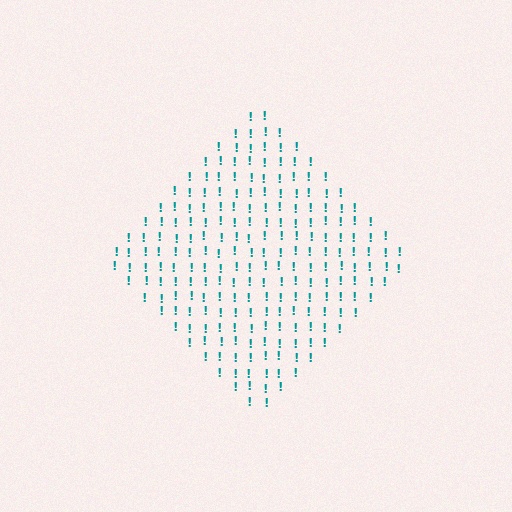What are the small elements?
The small elements are exclamation marks.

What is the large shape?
The large shape is a diamond.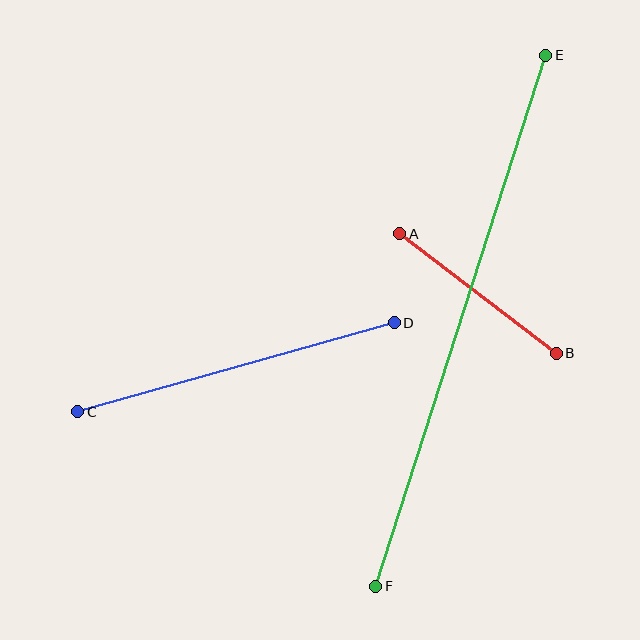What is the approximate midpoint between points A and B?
The midpoint is at approximately (478, 293) pixels.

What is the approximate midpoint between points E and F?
The midpoint is at approximately (461, 321) pixels.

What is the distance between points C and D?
The distance is approximately 329 pixels.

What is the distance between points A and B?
The distance is approximately 197 pixels.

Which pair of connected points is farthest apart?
Points E and F are farthest apart.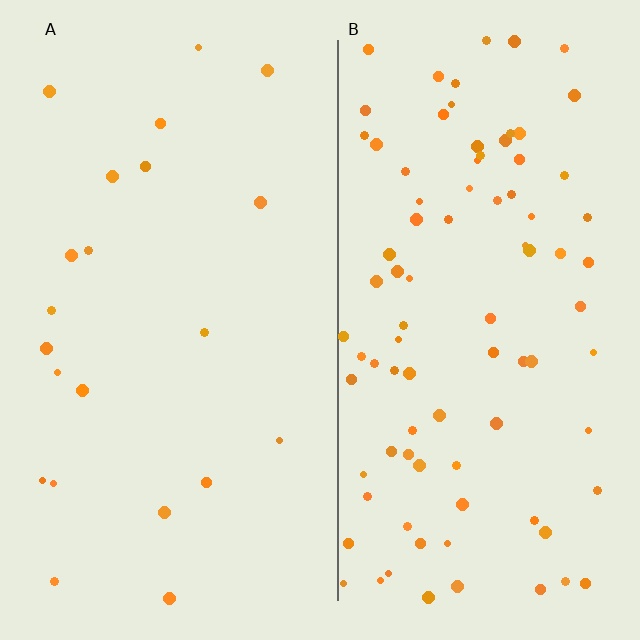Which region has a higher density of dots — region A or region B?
B (the right).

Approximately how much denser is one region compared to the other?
Approximately 4.2× — region B over region A.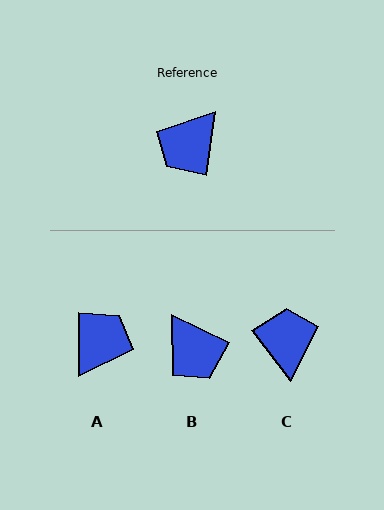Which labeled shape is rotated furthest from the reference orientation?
A, about 172 degrees away.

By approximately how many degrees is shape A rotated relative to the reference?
Approximately 172 degrees clockwise.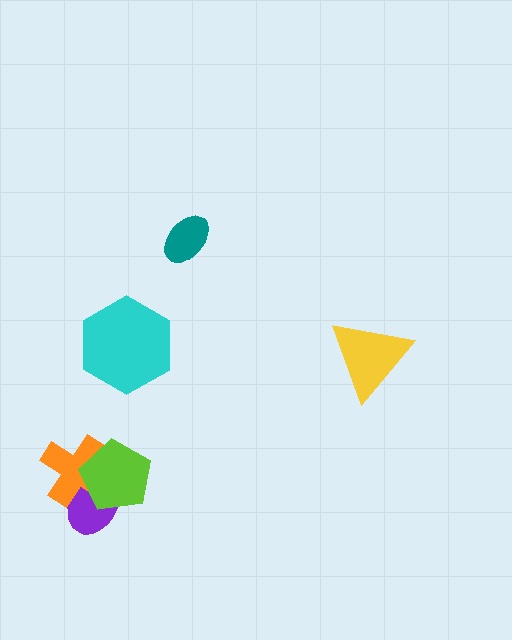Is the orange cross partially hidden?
Yes, it is partially covered by another shape.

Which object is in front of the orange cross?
The lime pentagon is in front of the orange cross.